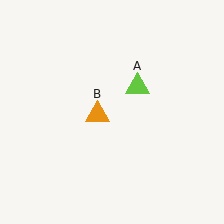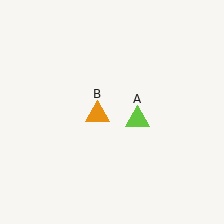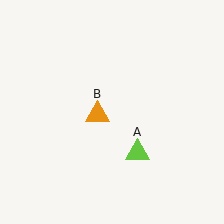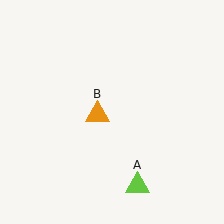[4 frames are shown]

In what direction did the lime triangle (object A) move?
The lime triangle (object A) moved down.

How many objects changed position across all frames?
1 object changed position: lime triangle (object A).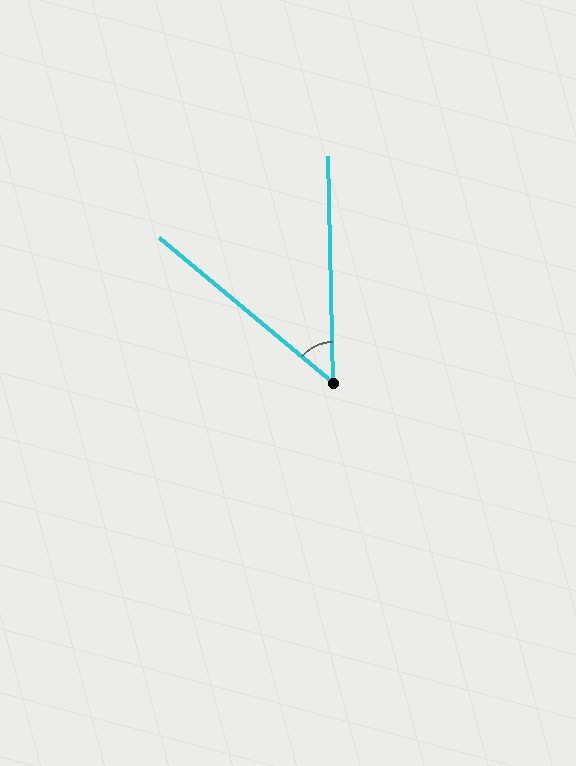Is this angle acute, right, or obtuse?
It is acute.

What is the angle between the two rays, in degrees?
Approximately 49 degrees.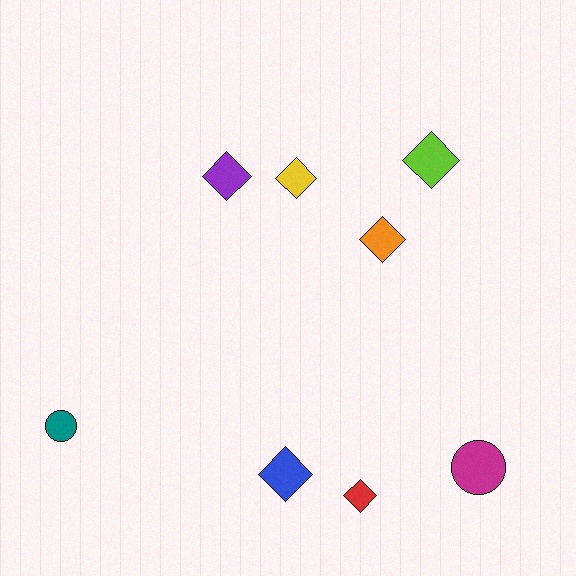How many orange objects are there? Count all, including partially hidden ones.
There is 1 orange object.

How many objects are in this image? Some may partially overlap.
There are 8 objects.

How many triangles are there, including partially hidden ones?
There are no triangles.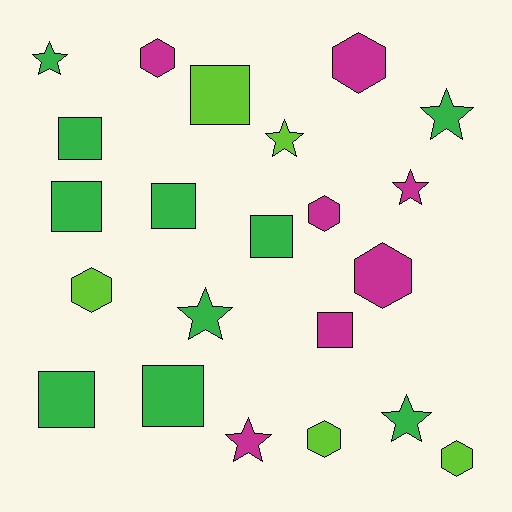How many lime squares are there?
There is 1 lime square.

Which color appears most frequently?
Green, with 10 objects.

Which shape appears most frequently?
Square, with 8 objects.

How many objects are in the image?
There are 22 objects.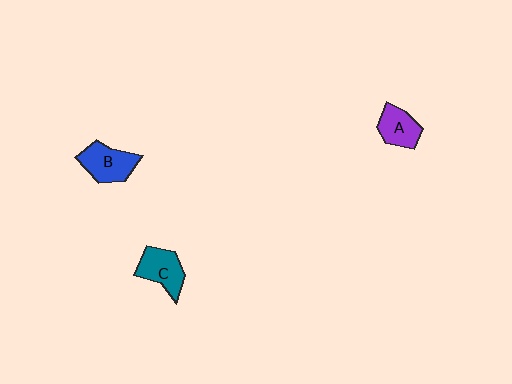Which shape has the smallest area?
Shape A (purple).